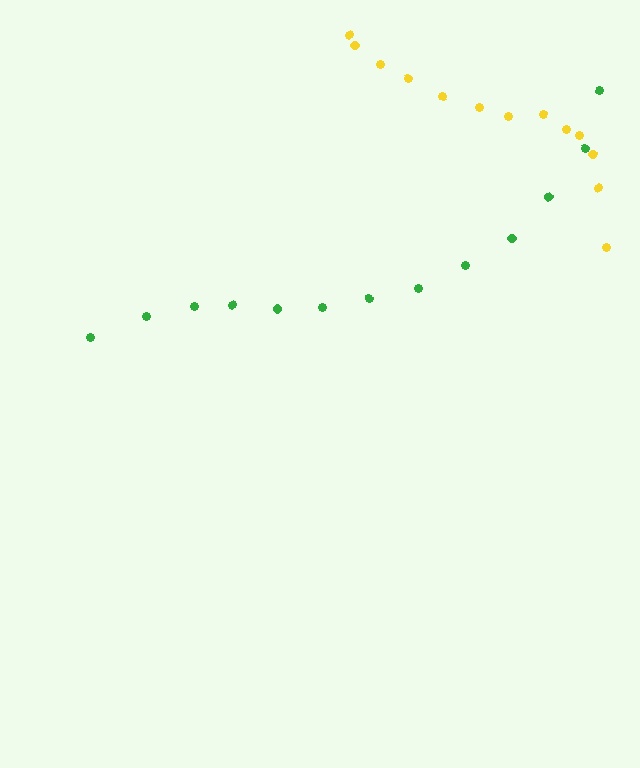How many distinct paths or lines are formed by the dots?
There are 2 distinct paths.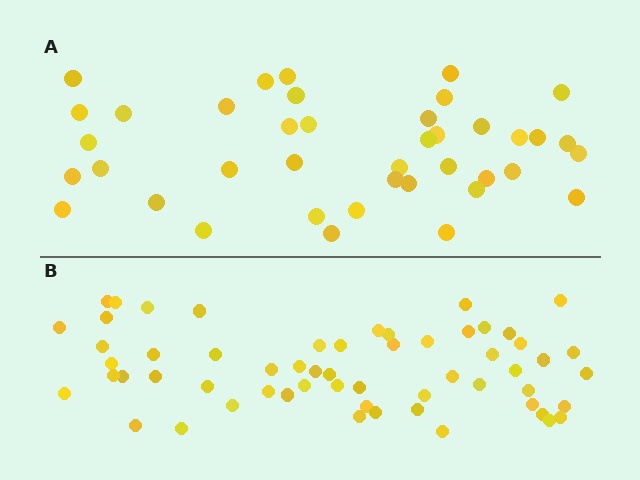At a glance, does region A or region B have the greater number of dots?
Region B (the bottom region) has more dots.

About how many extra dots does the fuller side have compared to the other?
Region B has approximately 20 more dots than region A.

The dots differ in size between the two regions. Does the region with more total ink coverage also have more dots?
No. Region A has more total ink coverage because its dots are larger, but region B actually contains more individual dots. Total area can be misleading — the number of items is what matters here.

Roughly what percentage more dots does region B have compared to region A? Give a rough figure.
About 45% more.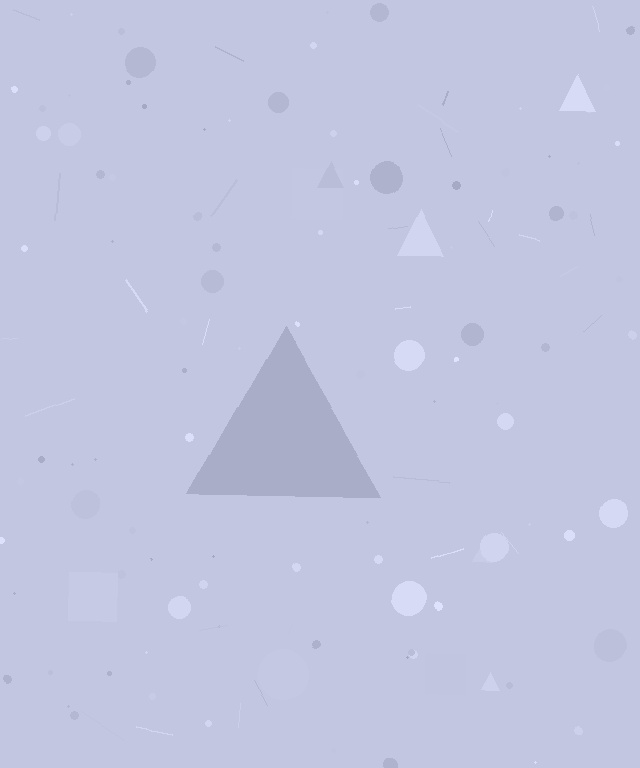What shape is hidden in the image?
A triangle is hidden in the image.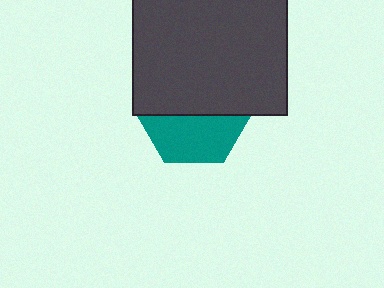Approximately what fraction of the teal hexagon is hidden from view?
Roughly 54% of the teal hexagon is hidden behind the dark gray square.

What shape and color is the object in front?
The object in front is a dark gray square.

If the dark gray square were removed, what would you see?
You would see the complete teal hexagon.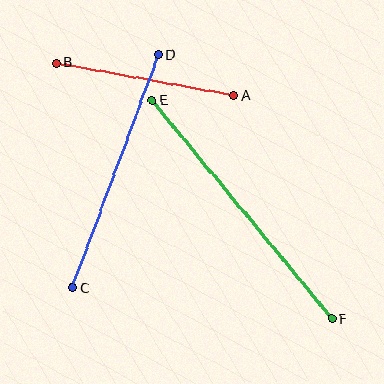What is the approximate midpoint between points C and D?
The midpoint is at approximately (116, 171) pixels.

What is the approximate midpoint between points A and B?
The midpoint is at approximately (145, 79) pixels.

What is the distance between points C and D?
The distance is approximately 249 pixels.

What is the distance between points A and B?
The distance is approximately 181 pixels.